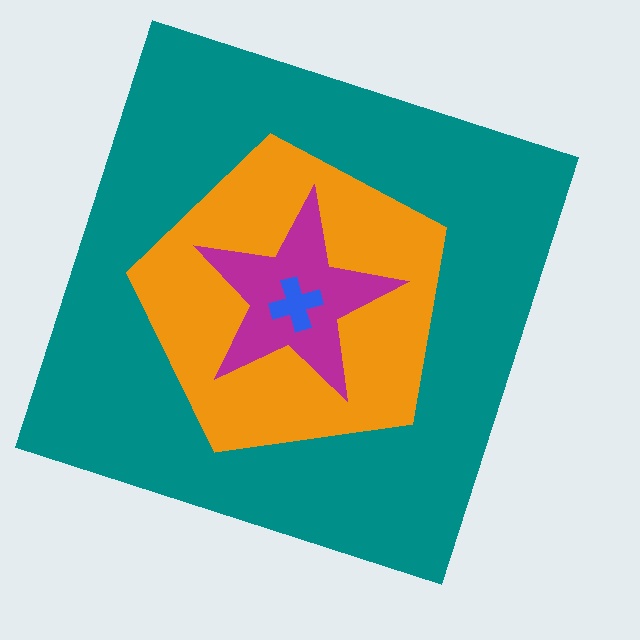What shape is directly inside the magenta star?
The blue cross.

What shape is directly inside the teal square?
The orange pentagon.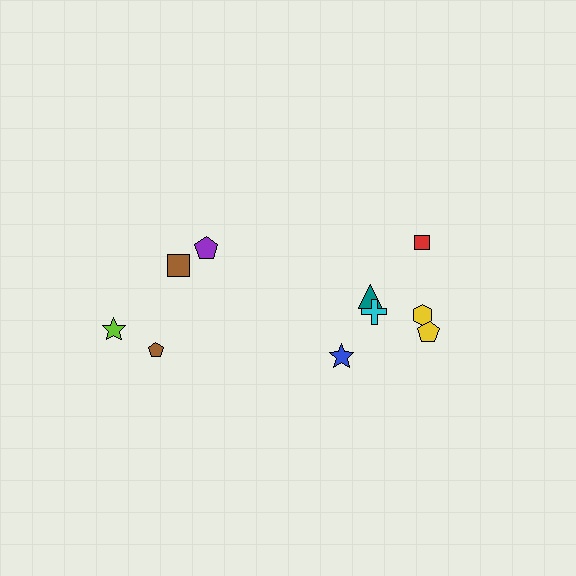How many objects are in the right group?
There are 6 objects.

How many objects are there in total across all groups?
There are 10 objects.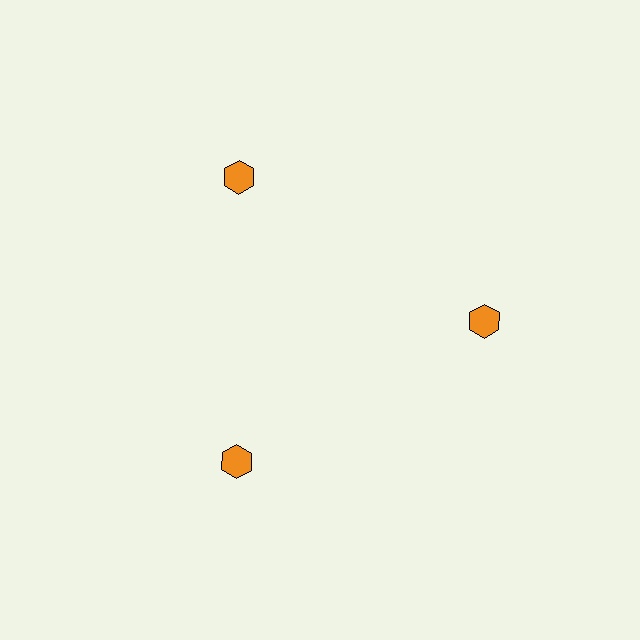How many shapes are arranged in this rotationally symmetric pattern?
There are 3 shapes, arranged in 3 groups of 1.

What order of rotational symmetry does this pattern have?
This pattern has 3-fold rotational symmetry.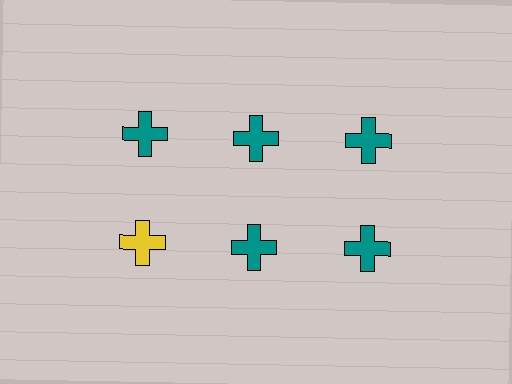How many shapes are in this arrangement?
There are 6 shapes arranged in a grid pattern.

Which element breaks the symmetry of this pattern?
The yellow cross in the second row, leftmost column breaks the symmetry. All other shapes are teal crosses.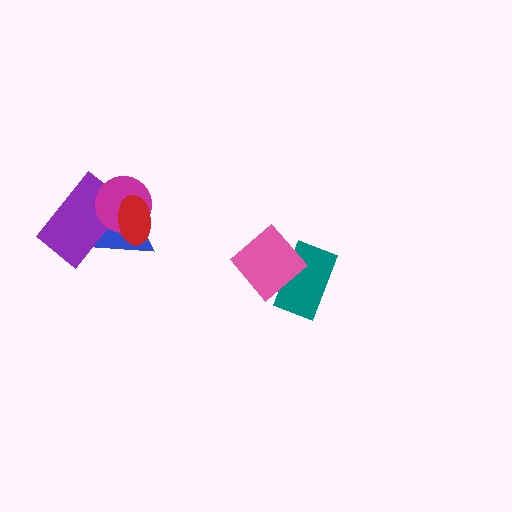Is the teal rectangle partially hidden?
Yes, it is partially covered by another shape.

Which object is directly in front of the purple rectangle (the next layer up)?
The magenta circle is directly in front of the purple rectangle.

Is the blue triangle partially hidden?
Yes, it is partially covered by another shape.